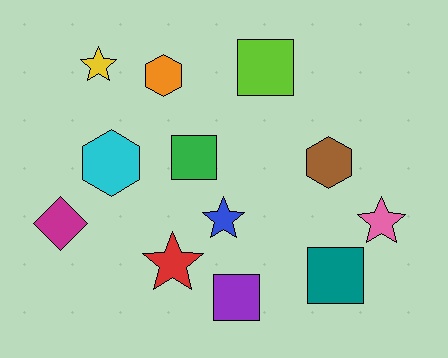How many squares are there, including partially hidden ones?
There are 4 squares.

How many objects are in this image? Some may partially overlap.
There are 12 objects.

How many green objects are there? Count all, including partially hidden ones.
There is 1 green object.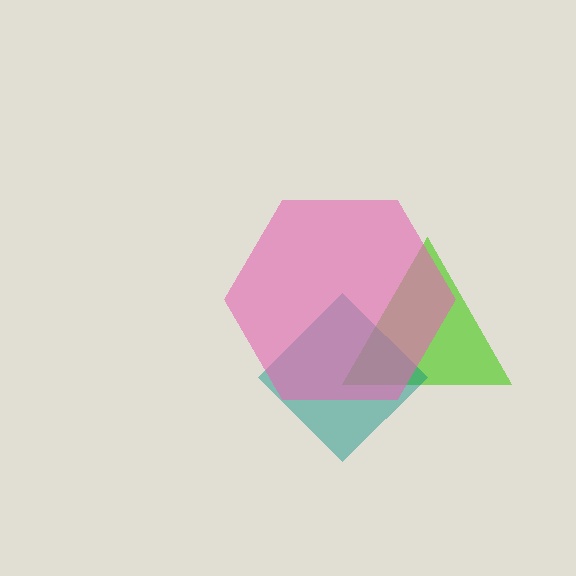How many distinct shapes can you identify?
There are 3 distinct shapes: a lime triangle, a teal diamond, a pink hexagon.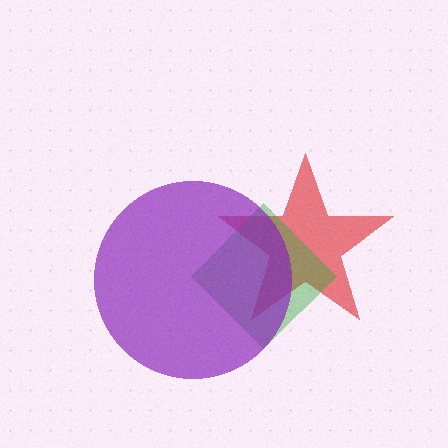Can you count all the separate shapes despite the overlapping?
Yes, there are 3 separate shapes.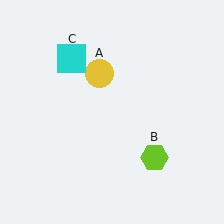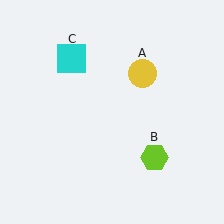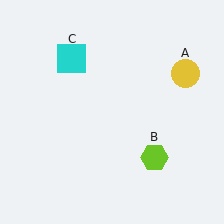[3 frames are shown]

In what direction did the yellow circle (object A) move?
The yellow circle (object A) moved right.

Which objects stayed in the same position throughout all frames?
Lime hexagon (object B) and cyan square (object C) remained stationary.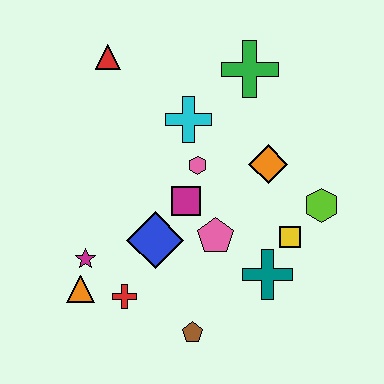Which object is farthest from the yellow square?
The red triangle is farthest from the yellow square.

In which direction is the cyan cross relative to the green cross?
The cyan cross is to the left of the green cross.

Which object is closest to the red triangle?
The cyan cross is closest to the red triangle.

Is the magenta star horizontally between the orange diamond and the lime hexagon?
No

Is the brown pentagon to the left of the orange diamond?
Yes